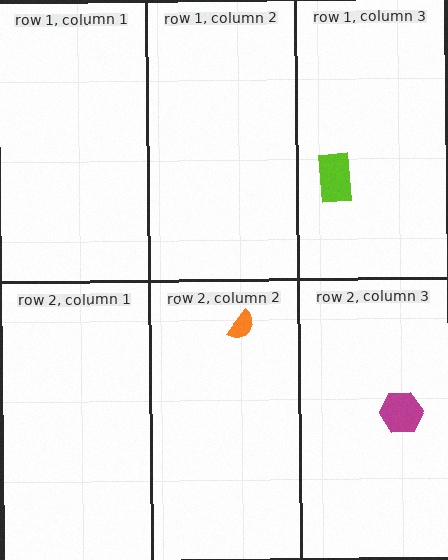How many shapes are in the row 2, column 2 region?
1.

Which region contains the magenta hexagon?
The row 2, column 3 region.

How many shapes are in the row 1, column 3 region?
1.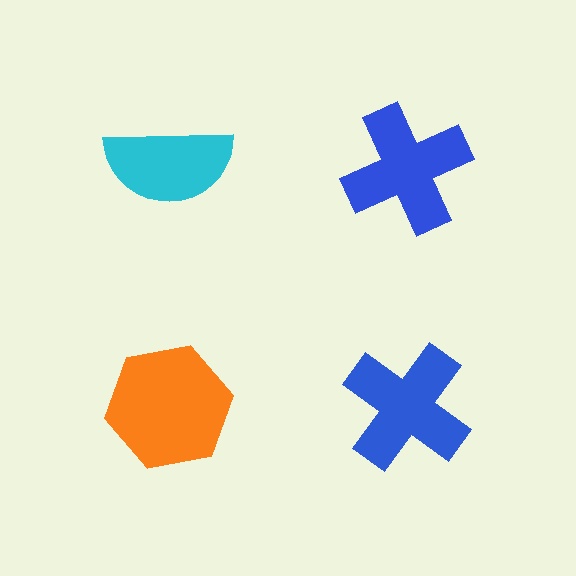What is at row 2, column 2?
A blue cross.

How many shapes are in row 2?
2 shapes.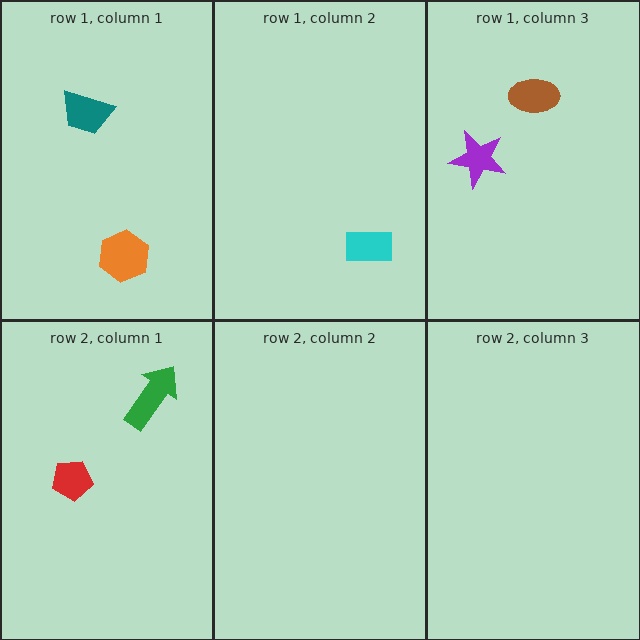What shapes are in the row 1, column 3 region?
The brown ellipse, the purple star.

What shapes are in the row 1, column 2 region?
The cyan rectangle.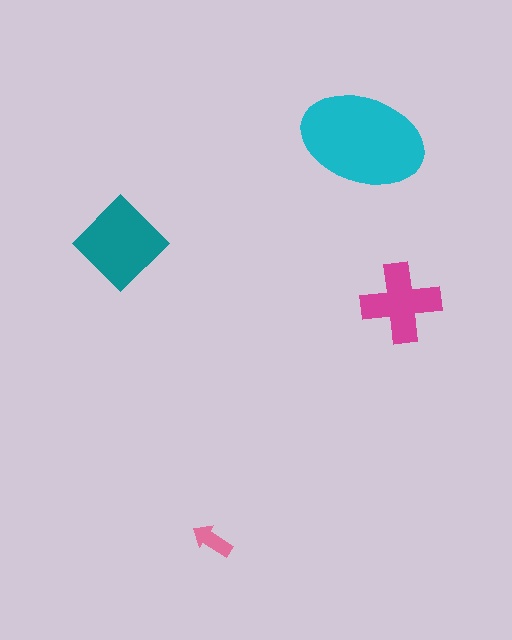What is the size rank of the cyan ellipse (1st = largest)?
1st.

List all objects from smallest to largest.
The pink arrow, the magenta cross, the teal diamond, the cyan ellipse.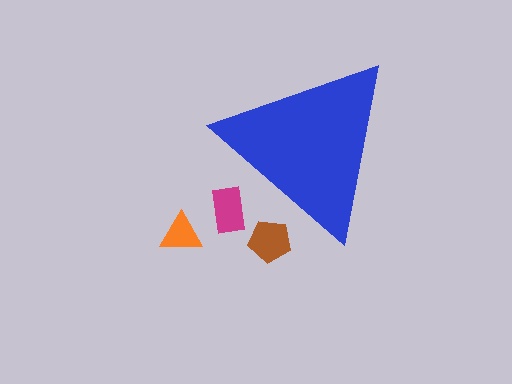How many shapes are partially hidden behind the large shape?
2 shapes are partially hidden.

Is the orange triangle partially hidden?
No, the orange triangle is fully visible.